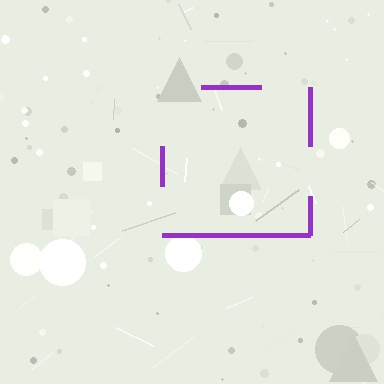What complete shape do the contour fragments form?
The contour fragments form a square.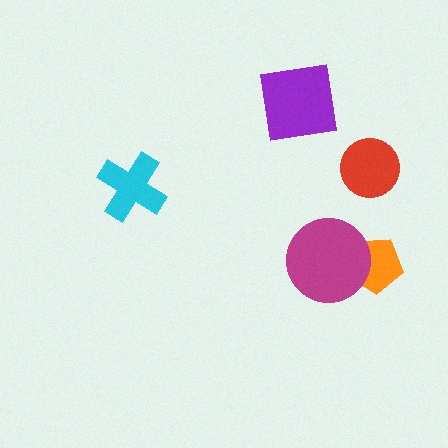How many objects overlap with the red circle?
0 objects overlap with the red circle.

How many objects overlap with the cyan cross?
0 objects overlap with the cyan cross.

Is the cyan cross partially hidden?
No, no other shape covers it.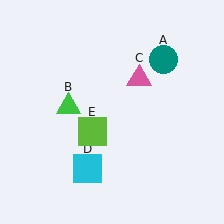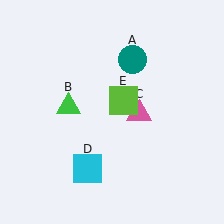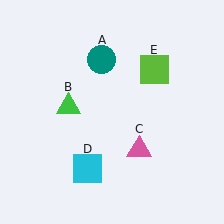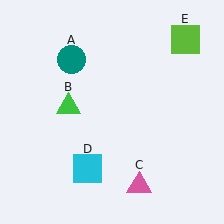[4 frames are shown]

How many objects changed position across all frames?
3 objects changed position: teal circle (object A), pink triangle (object C), lime square (object E).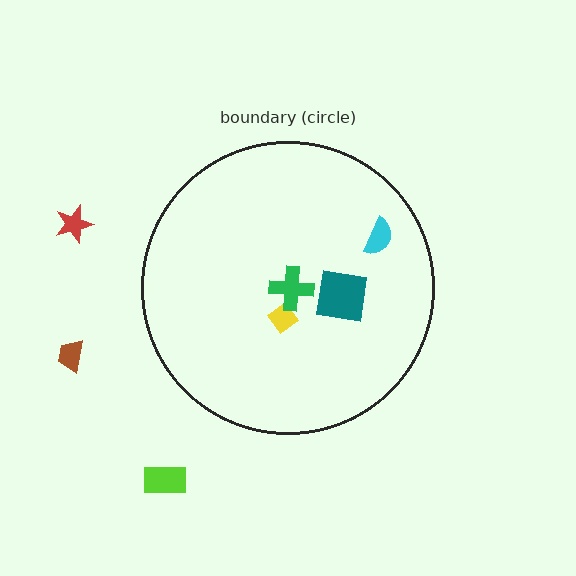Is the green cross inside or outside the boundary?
Inside.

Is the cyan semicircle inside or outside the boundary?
Inside.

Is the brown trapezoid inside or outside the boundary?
Outside.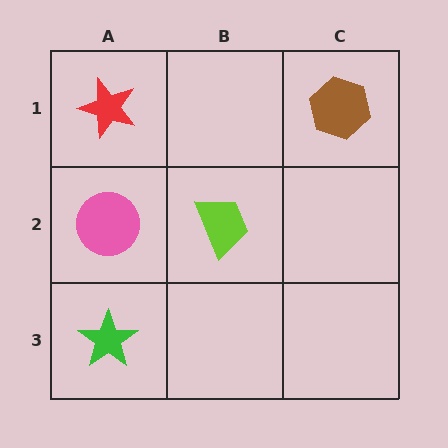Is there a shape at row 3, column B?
No, that cell is empty.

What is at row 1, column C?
A brown hexagon.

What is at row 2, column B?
A lime trapezoid.